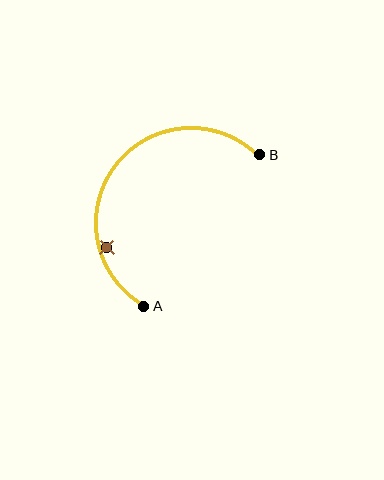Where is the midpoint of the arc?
The arc midpoint is the point on the curve farthest from the straight line joining A and B. It sits above and to the left of that line.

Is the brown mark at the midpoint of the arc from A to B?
No — the brown mark does not lie on the arc at all. It sits slightly inside the curve.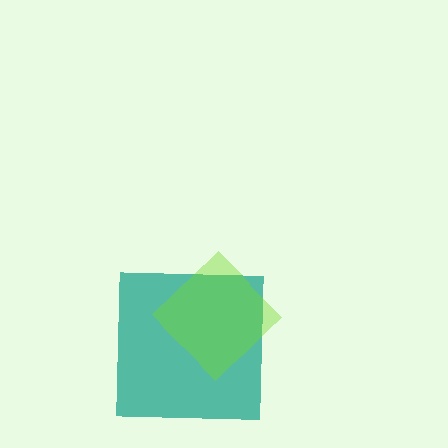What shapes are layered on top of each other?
The layered shapes are: a teal square, a lime diamond.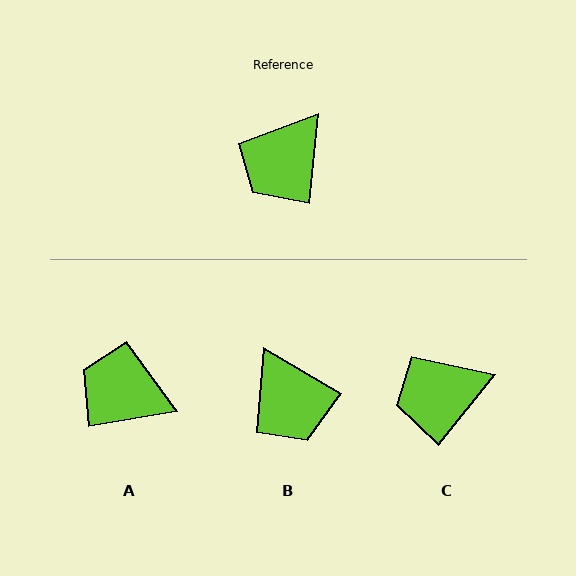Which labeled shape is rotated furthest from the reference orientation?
A, about 74 degrees away.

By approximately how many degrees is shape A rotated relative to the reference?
Approximately 74 degrees clockwise.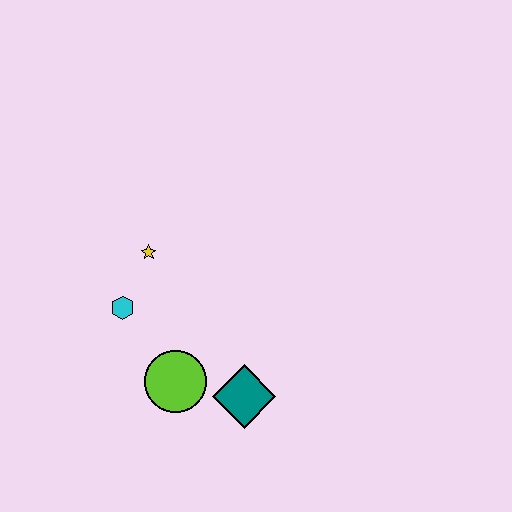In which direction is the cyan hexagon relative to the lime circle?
The cyan hexagon is above the lime circle.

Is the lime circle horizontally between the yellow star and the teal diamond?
Yes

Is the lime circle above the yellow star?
No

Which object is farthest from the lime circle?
The yellow star is farthest from the lime circle.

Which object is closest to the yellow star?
The cyan hexagon is closest to the yellow star.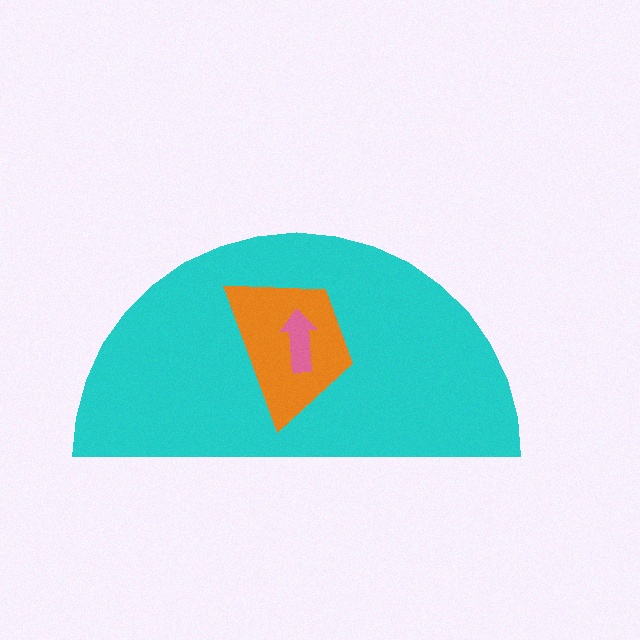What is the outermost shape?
The cyan semicircle.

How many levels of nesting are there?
3.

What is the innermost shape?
The pink arrow.